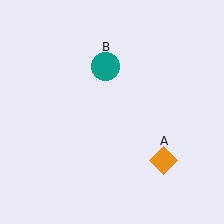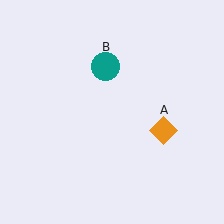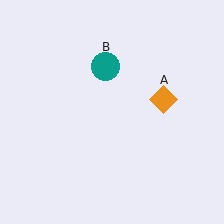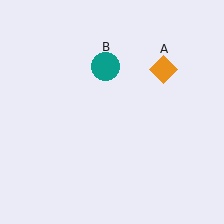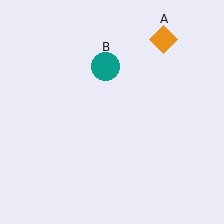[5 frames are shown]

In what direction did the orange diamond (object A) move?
The orange diamond (object A) moved up.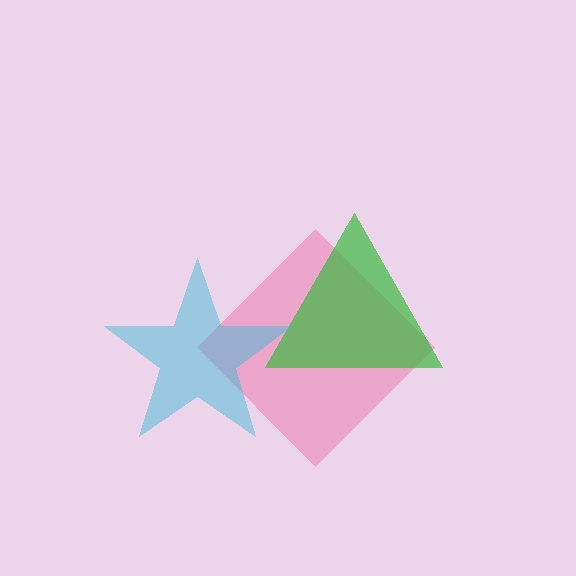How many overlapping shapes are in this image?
There are 3 overlapping shapes in the image.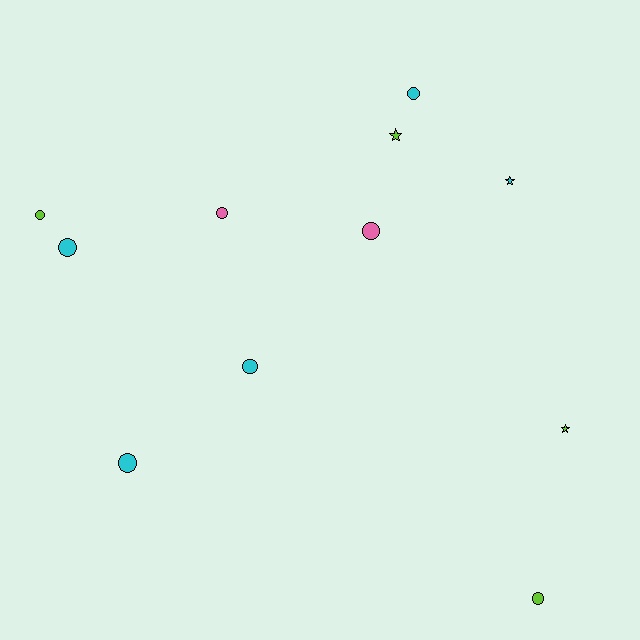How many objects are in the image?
There are 11 objects.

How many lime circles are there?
There are 2 lime circles.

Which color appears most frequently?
Cyan, with 5 objects.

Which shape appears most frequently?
Circle, with 8 objects.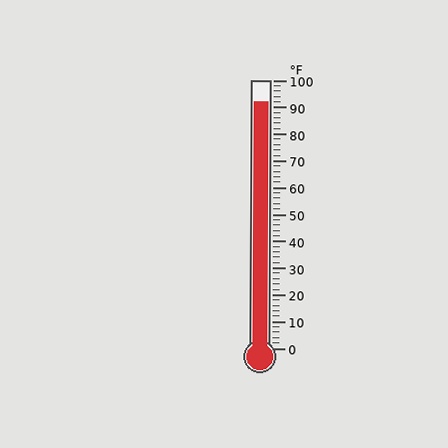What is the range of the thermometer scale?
The thermometer scale ranges from 0°F to 100°F.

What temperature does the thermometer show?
The thermometer shows approximately 92°F.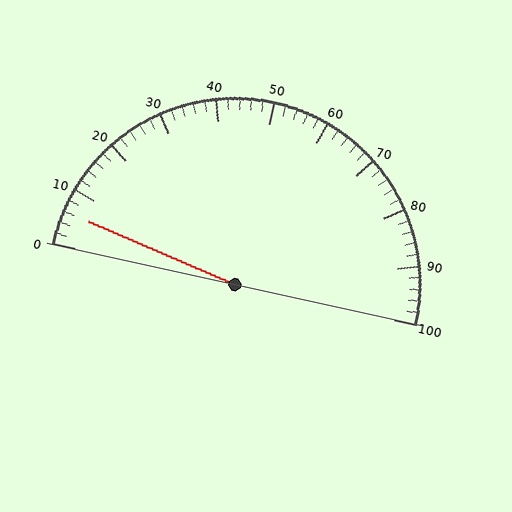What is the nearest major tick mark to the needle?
The nearest major tick mark is 10.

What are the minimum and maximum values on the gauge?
The gauge ranges from 0 to 100.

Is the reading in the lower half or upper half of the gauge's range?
The reading is in the lower half of the range (0 to 100).